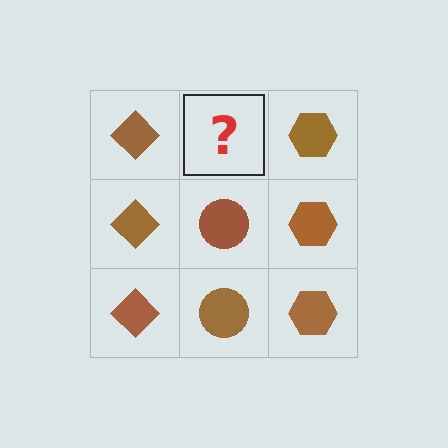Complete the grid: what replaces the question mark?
The question mark should be replaced with a brown circle.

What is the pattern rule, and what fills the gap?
The rule is that each column has a consistent shape. The gap should be filled with a brown circle.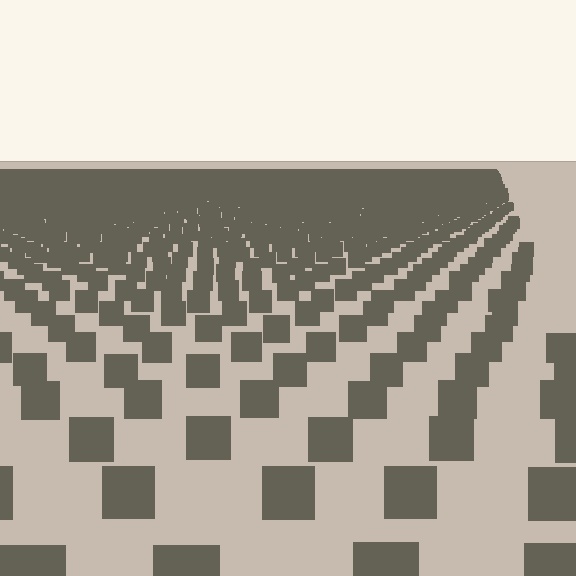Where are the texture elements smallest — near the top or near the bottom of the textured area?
Near the top.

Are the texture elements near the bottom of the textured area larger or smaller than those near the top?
Larger. Near the bottom, elements are closer to the viewer and appear at a bigger on-screen size.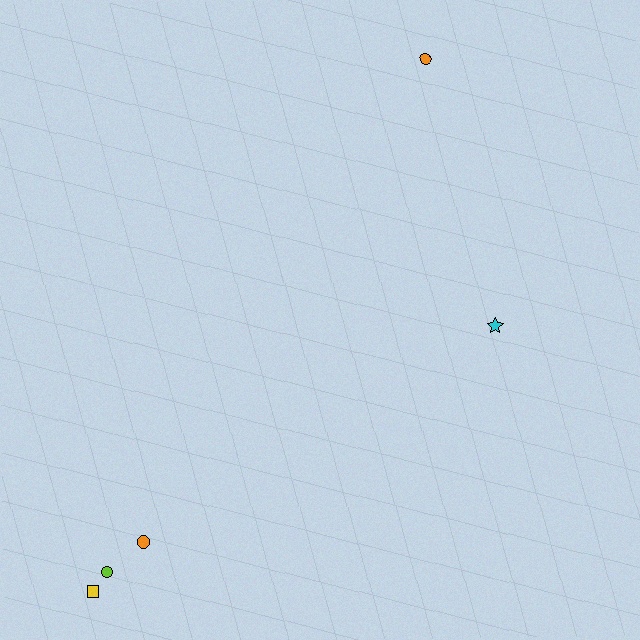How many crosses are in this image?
There are no crosses.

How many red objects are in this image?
There are no red objects.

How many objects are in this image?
There are 5 objects.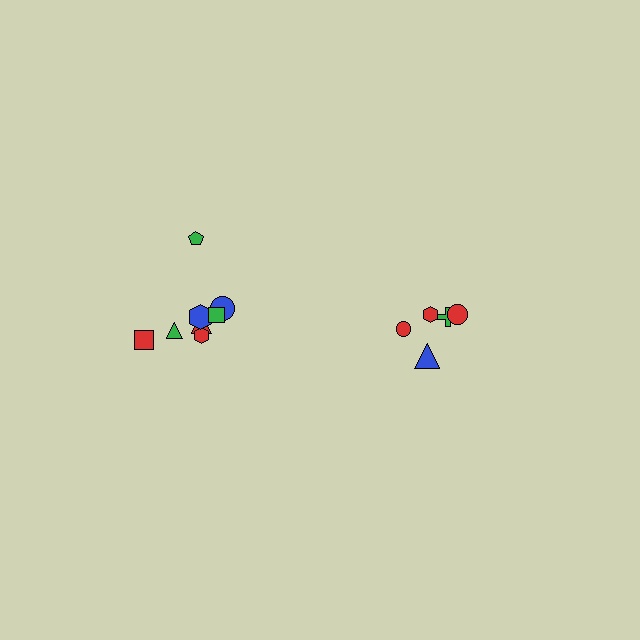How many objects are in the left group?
There are 8 objects.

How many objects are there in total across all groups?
There are 13 objects.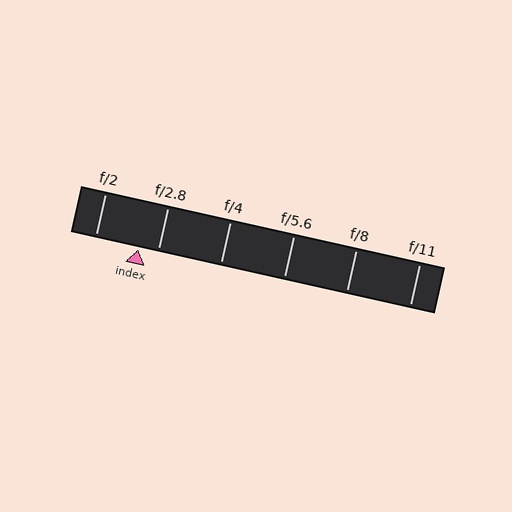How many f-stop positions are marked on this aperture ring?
There are 6 f-stop positions marked.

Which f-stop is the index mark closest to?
The index mark is closest to f/2.8.